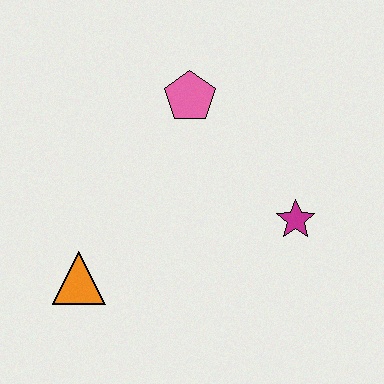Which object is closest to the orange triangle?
The pink pentagon is closest to the orange triangle.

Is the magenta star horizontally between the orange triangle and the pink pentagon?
No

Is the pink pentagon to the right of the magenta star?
No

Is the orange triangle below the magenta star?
Yes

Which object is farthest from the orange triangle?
The magenta star is farthest from the orange triangle.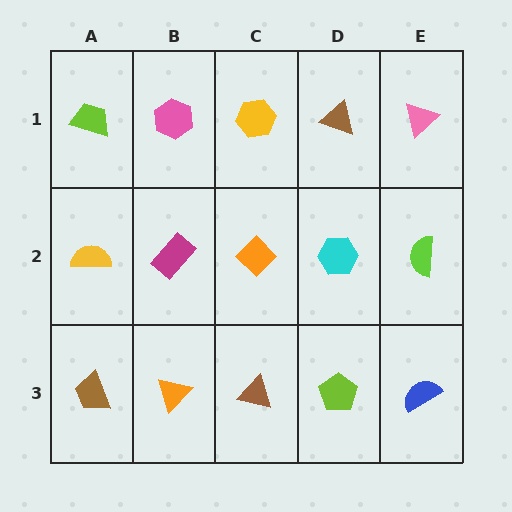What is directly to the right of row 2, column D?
A lime semicircle.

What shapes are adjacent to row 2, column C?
A yellow hexagon (row 1, column C), a brown triangle (row 3, column C), a magenta rectangle (row 2, column B), a cyan hexagon (row 2, column D).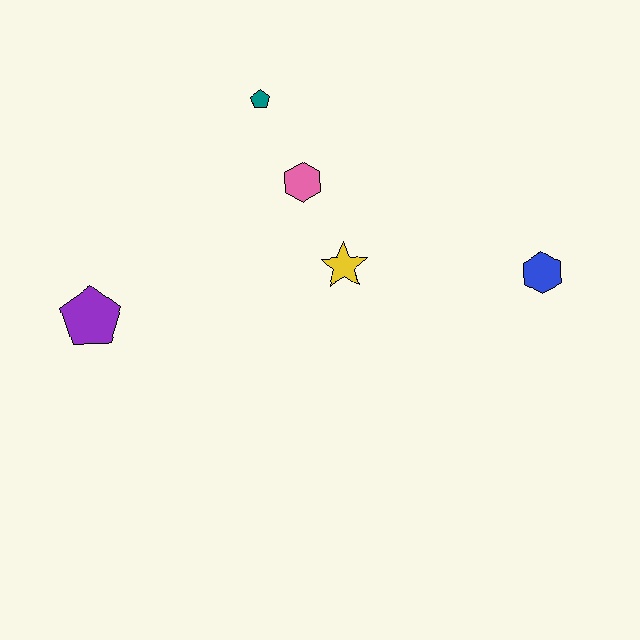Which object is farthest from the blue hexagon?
The purple pentagon is farthest from the blue hexagon.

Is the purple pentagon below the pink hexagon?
Yes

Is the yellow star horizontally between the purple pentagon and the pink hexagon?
No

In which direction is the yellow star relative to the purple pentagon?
The yellow star is to the right of the purple pentagon.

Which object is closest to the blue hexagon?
The yellow star is closest to the blue hexagon.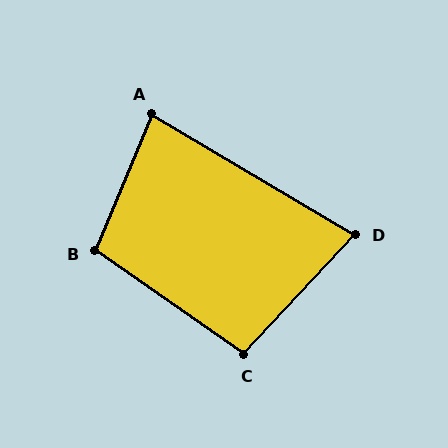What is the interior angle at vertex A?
Approximately 82 degrees (acute).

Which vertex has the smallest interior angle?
D, at approximately 78 degrees.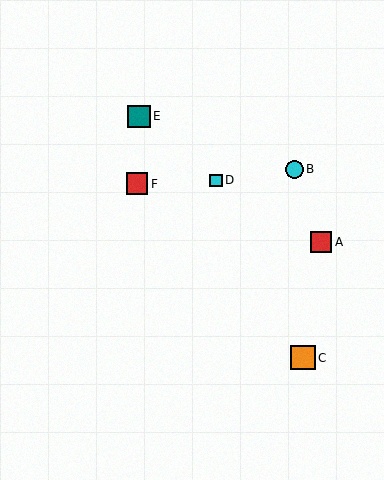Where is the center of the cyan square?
The center of the cyan square is at (216, 180).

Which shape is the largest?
The orange square (labeled C) is the largest.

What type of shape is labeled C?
Shape C is an orange square.